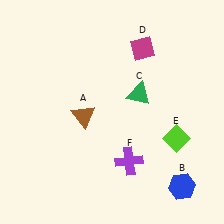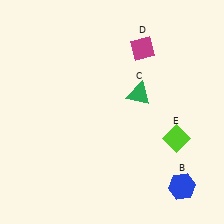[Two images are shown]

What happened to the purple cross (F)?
The purple cross (F) was removed in Image 2. It was in the bottom-right area of Image 1.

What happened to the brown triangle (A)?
The brown triangle (A) was removed in Image 2. It was in the bottom-left area of Image 1.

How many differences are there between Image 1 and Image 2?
There are 2 differences between the two images.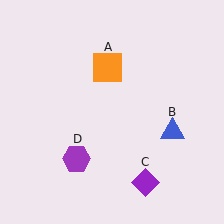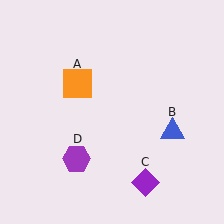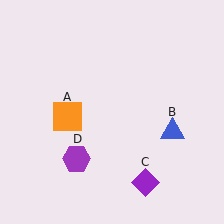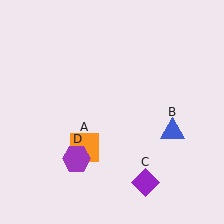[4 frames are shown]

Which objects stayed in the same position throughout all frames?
Blue triangle (object B) and purple diamond (object C) and purple hexagon (object D) remained stationary.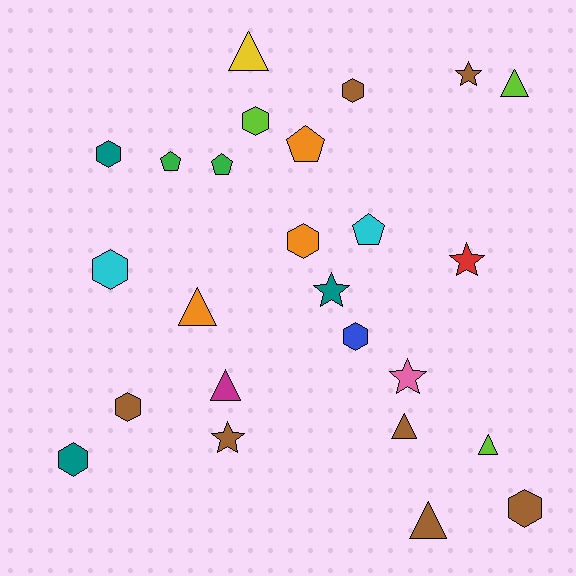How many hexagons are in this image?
There are 9 hexagons.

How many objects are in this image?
There are 25 objects.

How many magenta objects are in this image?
There is 1 magenta object.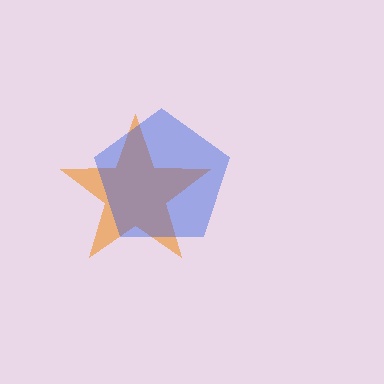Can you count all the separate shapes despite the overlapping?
Yes, there are 2 separate shapes.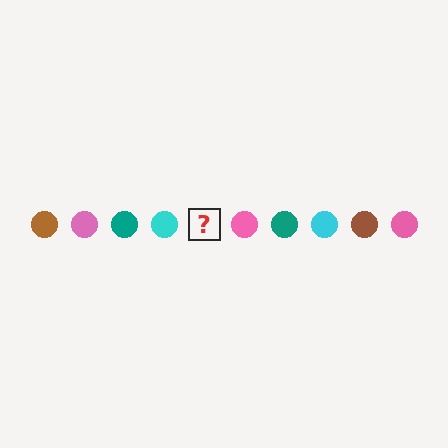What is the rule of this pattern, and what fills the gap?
The rule is that the pattern cycles through brown, pink, teal, cyan circles. The gap should be filled with a brown circle.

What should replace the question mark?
The question mark should be replaced with a brown circle.